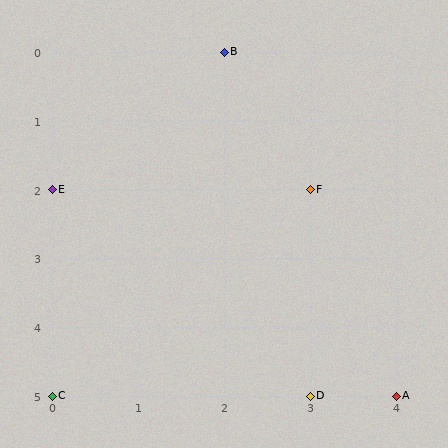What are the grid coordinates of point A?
Point A is at grid coordinates (4, 5).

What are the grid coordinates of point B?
Point B is at grid coordinates (2, 0).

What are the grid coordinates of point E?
Point E is at grid coordinates (0, 2).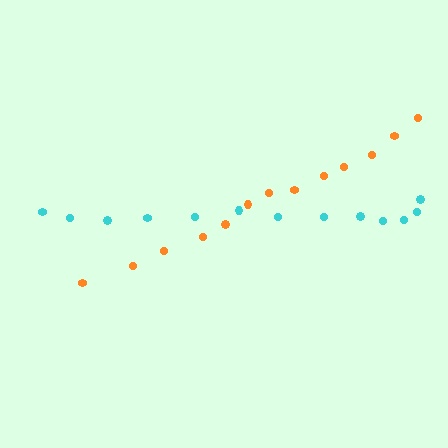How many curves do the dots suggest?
There are 2 distinct paths.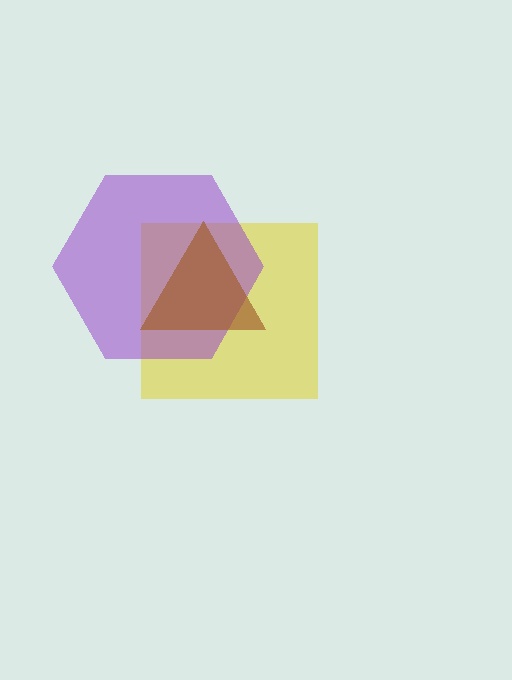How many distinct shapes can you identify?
There are 3 distinct shapes: a yellow square, a purple hexagon, a brown triangle.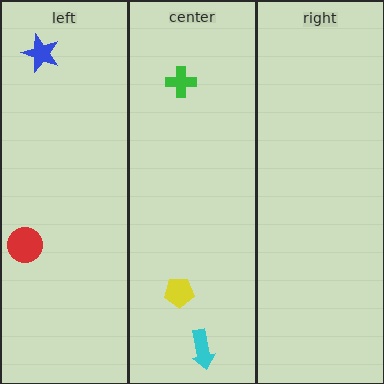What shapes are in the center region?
The yellow pentagon, the cyan arrow, the green cross.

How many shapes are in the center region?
3.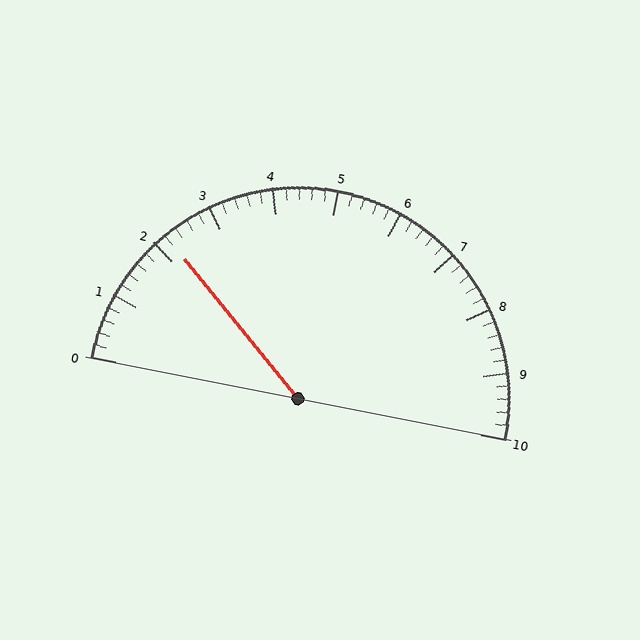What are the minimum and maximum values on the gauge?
The gauge ranges from 0 to 10.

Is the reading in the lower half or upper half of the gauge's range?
The reading is in the lower half of the range (0 to 10).